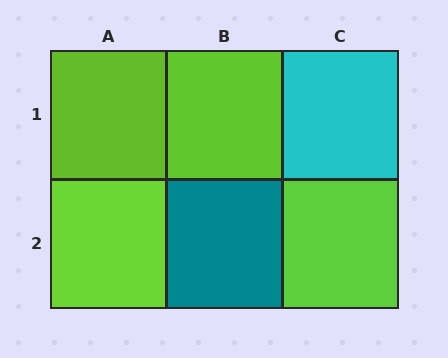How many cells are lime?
4 cells are lime.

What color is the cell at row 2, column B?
Teal.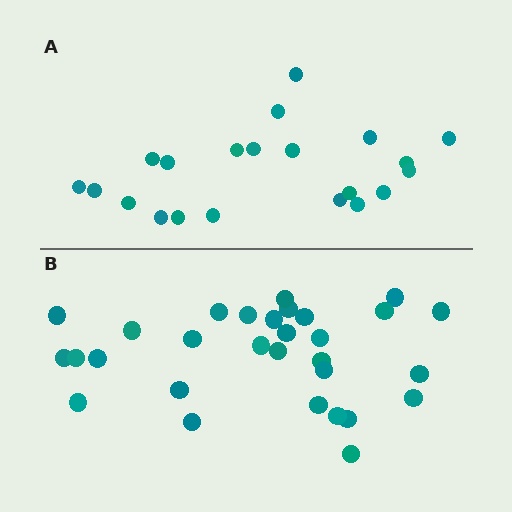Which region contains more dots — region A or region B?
Region B (the bottom region) has more dots.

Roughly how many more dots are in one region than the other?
Region B has roughly 8 or so more dots than region A.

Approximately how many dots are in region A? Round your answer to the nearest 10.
About 20 dots. (The exact count is 21, which rounds to 20.)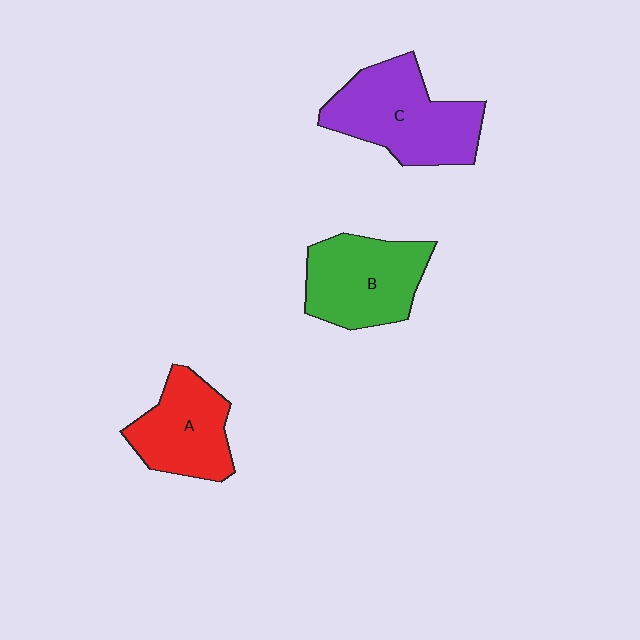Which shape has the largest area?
Shape C (purple).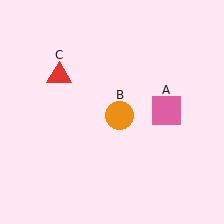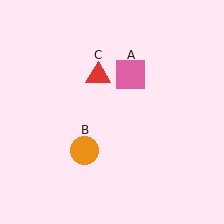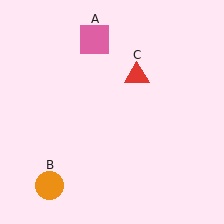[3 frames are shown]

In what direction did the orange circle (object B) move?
The orange circle (object B) moved down and to the left.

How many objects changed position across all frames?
3 objects changed position: pink square (object A), orange circle (object B), red triangle (object C).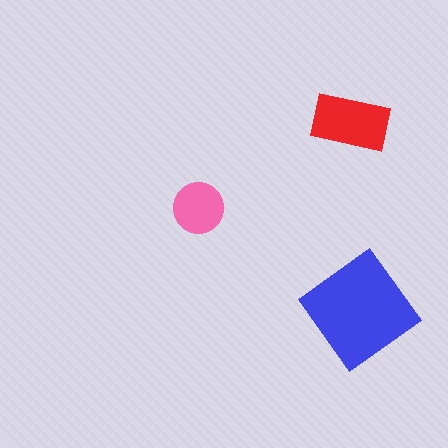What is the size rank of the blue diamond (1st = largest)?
1st.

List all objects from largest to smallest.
The blue diamond, the red rectangle, the pink circle.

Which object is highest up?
The red rectangle is topmost.